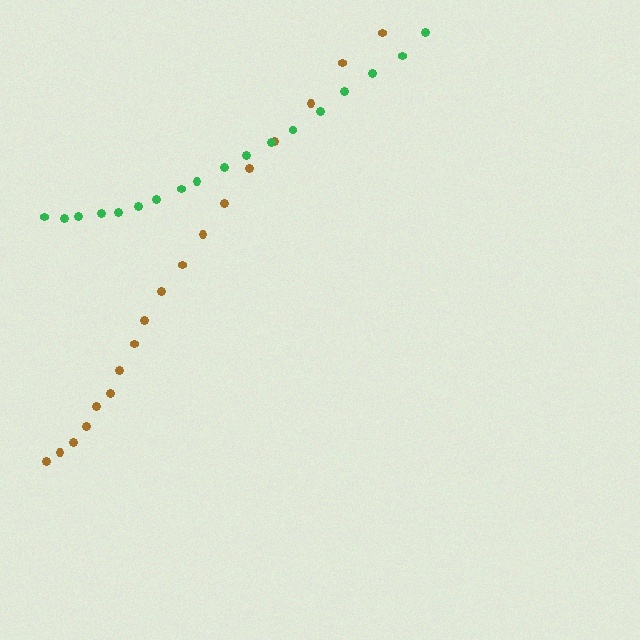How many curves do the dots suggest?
There are 2 distinct paths.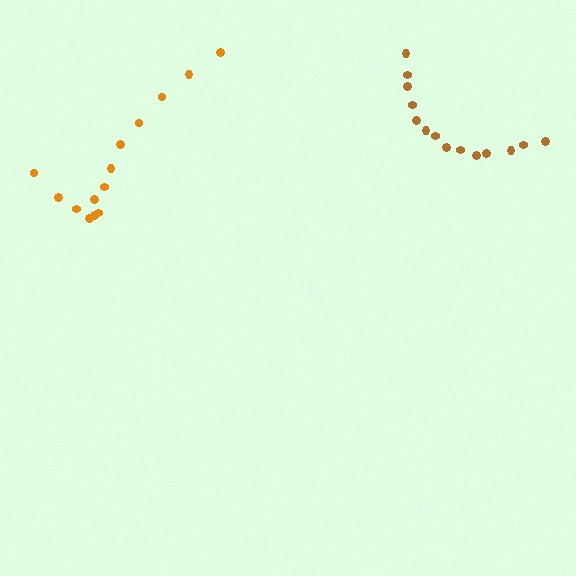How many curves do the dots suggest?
There are 2 distinct paths.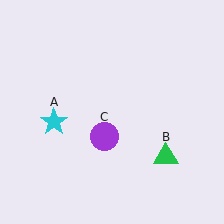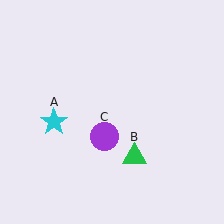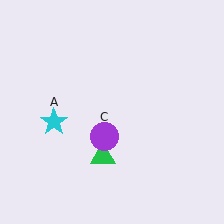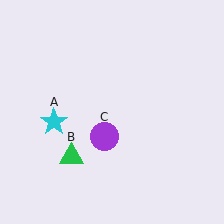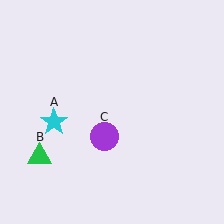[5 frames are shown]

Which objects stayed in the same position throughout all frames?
Cyan star (object A) and purple circle (object C) remained stationary.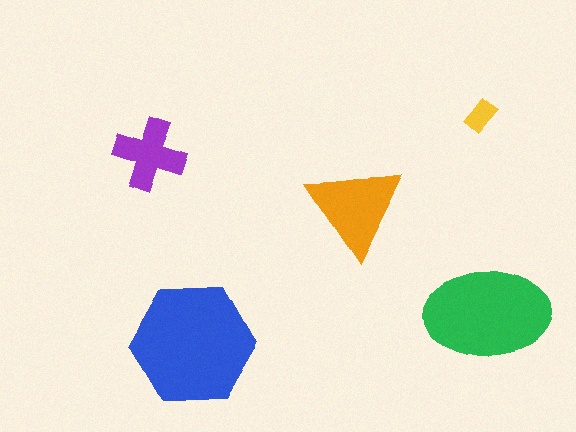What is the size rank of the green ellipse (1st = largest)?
2nd.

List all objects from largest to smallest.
The blue hexagon, the green ellipse, the orange triangle, the purple cross, the yellow rectangle.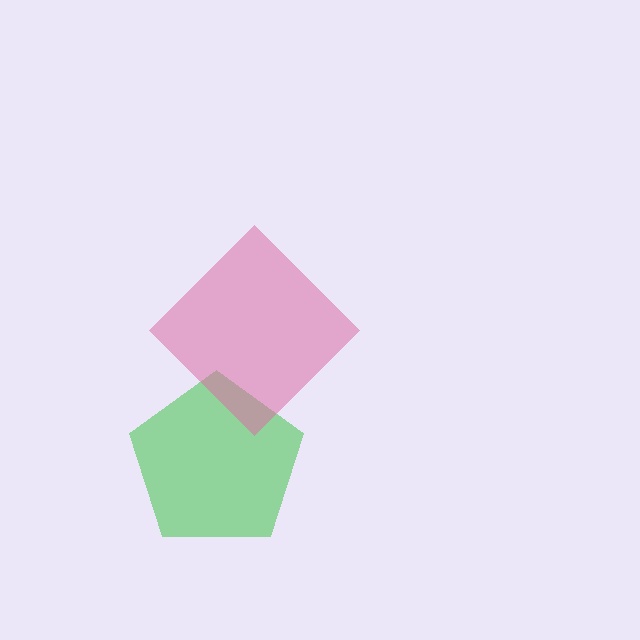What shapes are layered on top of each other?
The layered shapes are: a green pentagon, a pink diamond.